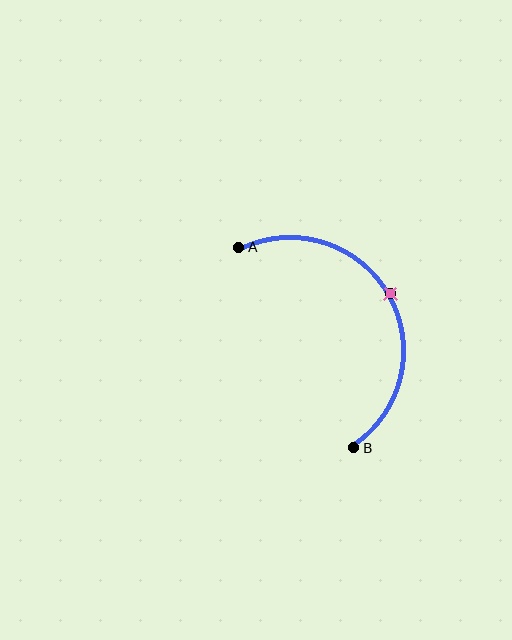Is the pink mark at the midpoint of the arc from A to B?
Yes. The pink mark lies on the arc at equal arc-length from both A and B — it is the arc midpoint.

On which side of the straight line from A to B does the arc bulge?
The arc bulges to the right of the straight line connecting A and B.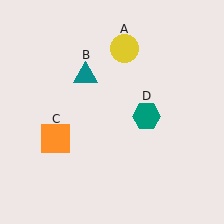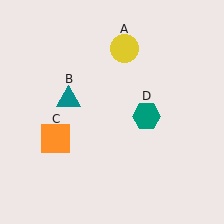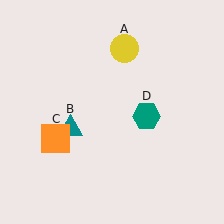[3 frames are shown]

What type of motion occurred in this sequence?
The teal triangle (object B) rotated counterclockwise around the center of the scene.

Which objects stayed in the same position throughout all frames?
Yellow circle (object A) and orange square (object C) and teal hexagon (object D) remained stationary.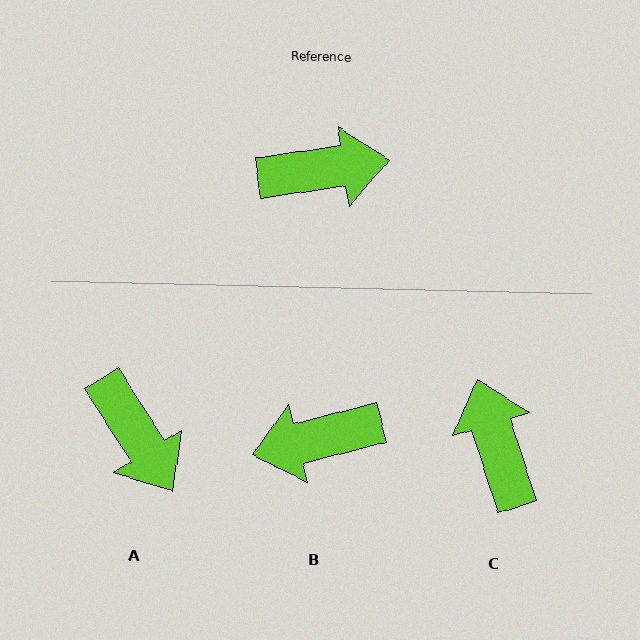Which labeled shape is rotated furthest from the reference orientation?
B, about 174 degrees away.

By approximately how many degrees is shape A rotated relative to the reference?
Approximately 66 degrees clockwise.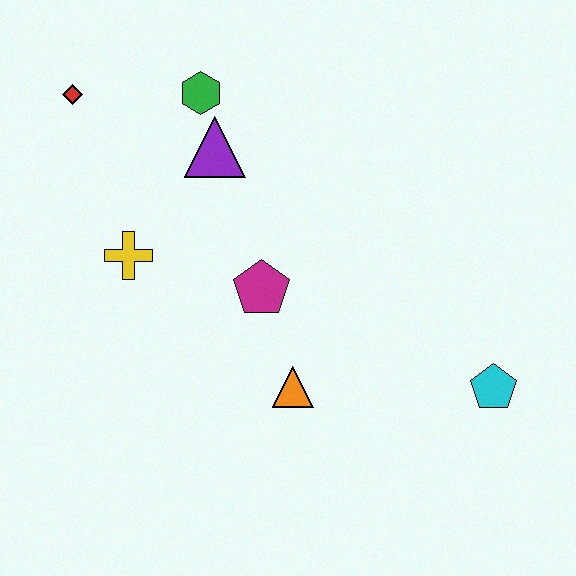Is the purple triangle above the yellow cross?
Yes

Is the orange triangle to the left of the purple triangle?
No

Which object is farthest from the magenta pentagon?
The red diamond is farthest from the magenta pentagon.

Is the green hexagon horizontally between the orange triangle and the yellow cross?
Yes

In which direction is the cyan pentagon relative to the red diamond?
The cyan pentagon is to the right of the red diamond.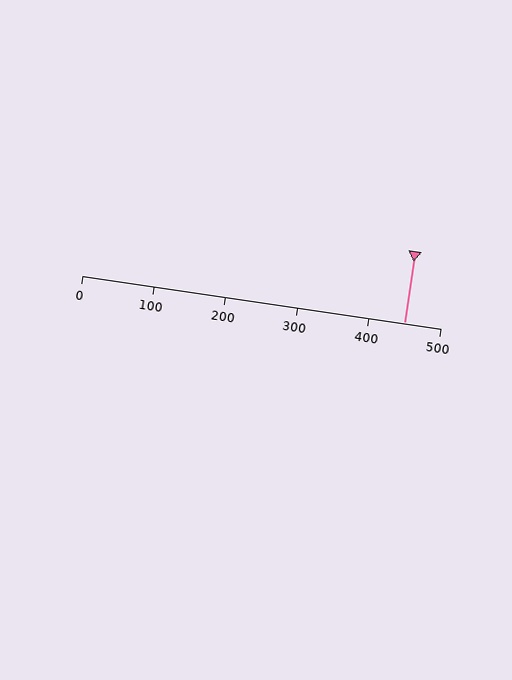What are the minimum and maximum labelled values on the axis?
The axis runs from 0 to 500.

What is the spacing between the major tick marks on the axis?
The major ticks are spaced 100 apart.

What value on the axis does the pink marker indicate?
The marker indicates approximately 450.